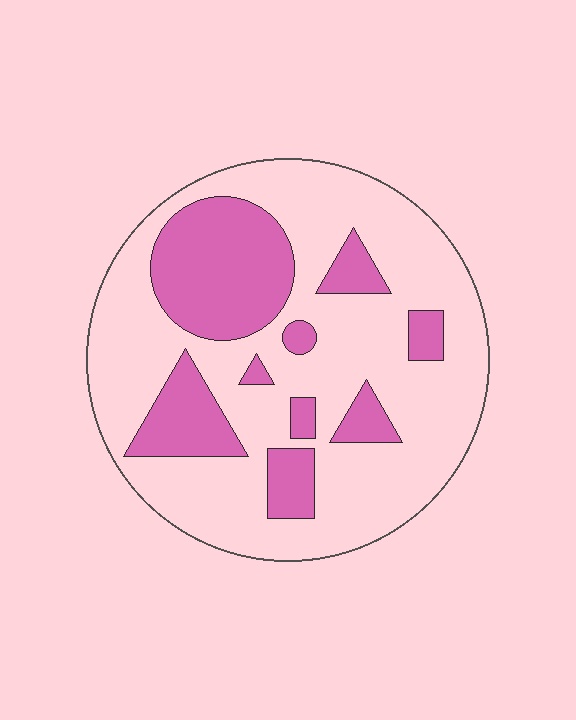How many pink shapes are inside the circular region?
9.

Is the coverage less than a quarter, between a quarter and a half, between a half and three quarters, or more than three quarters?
Between a quarter and a half.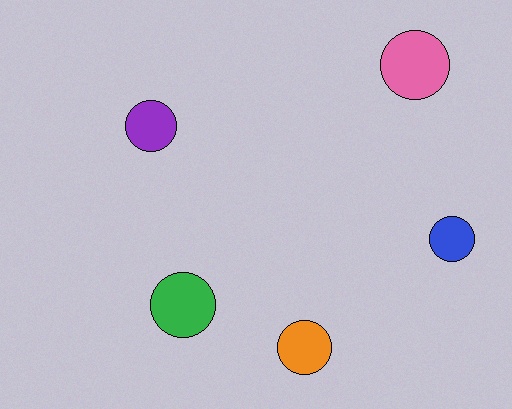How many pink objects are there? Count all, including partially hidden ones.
There is 1 pink object.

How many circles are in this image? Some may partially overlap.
There are 5 circles.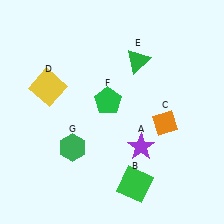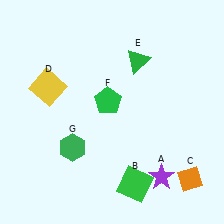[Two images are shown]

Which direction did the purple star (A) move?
The purple star (A) moved down.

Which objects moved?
The objects that moved are: the purple star (A), the orange diamond (C).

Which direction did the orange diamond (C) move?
The orange diamond (C) moved down.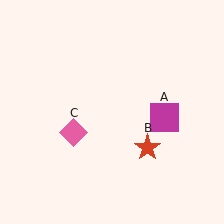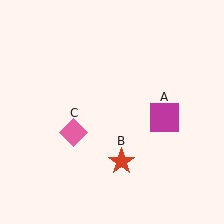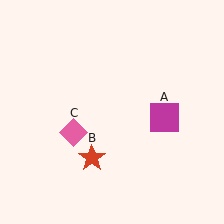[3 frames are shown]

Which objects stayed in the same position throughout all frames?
Magenta square (object A) and pink diamond (object C) remained stationary.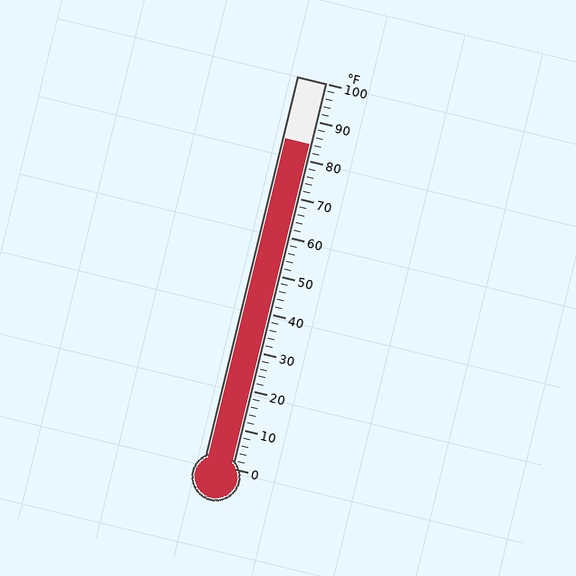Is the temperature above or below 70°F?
The temperature is above 70°F.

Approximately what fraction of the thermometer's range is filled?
The thermometer is filled to approximately 85% of its range.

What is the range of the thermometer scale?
The thermometer scale ranges from 0°F to 100°F.